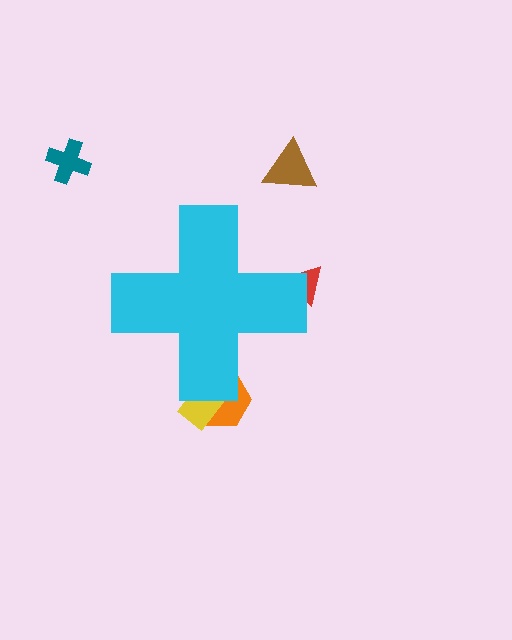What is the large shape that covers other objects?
A cyan cross.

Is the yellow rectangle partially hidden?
Yes, the yellow rectangle is partially hidden behind the cyan cross.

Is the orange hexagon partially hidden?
Yes, the orange hexagon is partially hidden behind the cyan cross.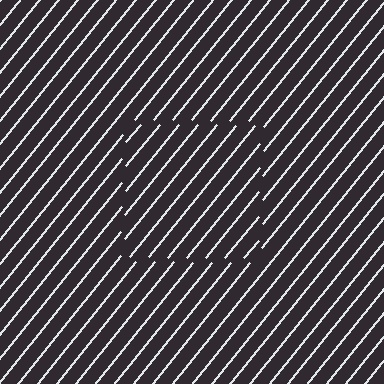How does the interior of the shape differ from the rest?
The interior of the shape contains the same grating, shifted by half a period — the contour is defined by the phase discontinuity where line-ends from the inner and outer gratings abut.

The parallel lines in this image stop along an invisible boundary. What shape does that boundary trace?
An illusory square. The interior of the shape contains the same grating, shifted by half a period — the contour is defined by the phase discontinuity where line-ends from the inner and outer gratings abut.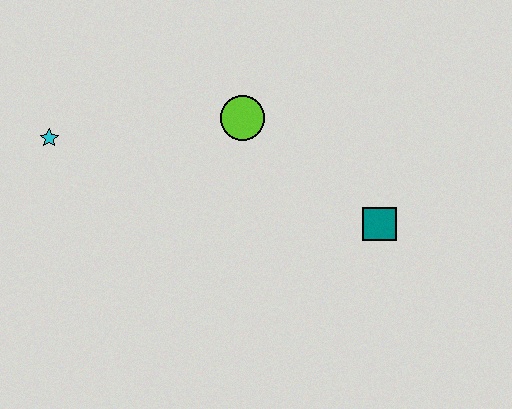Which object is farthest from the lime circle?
The cyan star is farthest from the lime circle.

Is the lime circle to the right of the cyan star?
Yes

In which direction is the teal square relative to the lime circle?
The teal square is to the right of the lime circle.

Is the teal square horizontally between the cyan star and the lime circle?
No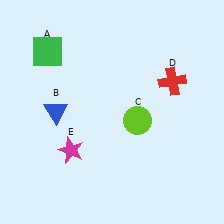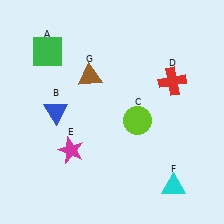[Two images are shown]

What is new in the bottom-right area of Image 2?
A cyan triangle (F) was added in the bottom-right area of Image 2.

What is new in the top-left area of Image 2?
A brown triangle (G) was added in the top-left area of Image 2.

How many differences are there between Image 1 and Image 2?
There are 2 differences between the two images.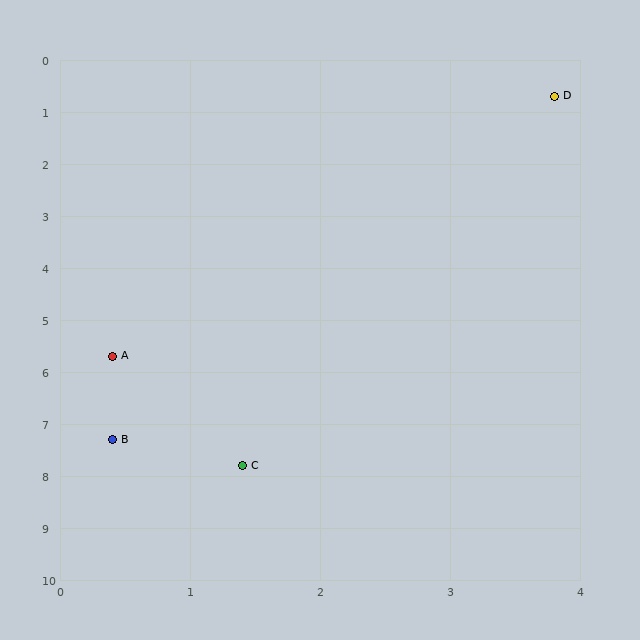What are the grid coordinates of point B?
Point B is at approximately (0.4, 7.3).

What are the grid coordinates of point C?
Point C is at approximately (1.4, 7.8).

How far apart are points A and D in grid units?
Points A and D are about 6.0 grid units apart.